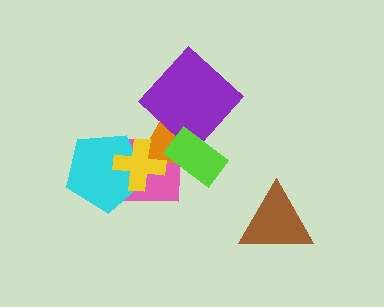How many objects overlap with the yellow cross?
3 objects overlap with the yellow cross.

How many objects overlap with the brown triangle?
0 objects overlap with the brown triangle.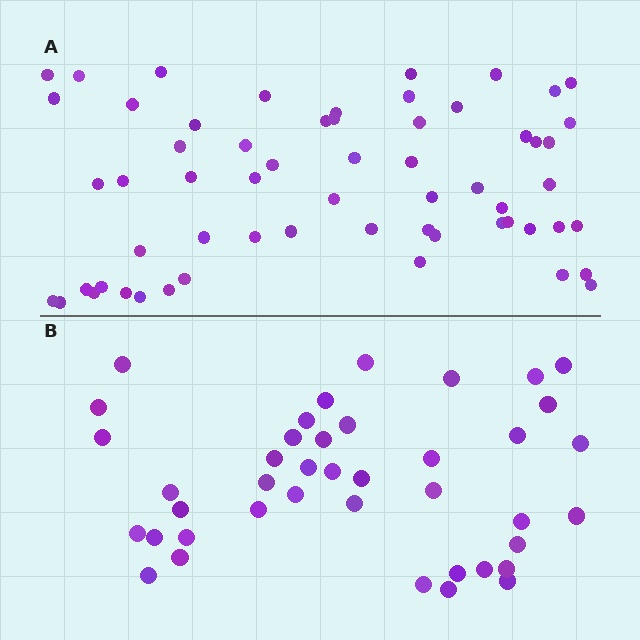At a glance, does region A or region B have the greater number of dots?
Region A (the top region) has more dots.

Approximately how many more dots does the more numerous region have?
Region A has approximately 20 more dots than region B.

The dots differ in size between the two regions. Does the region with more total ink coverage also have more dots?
No. Region B has more total ink coverage because its dots are larger, but region A actually contains more individual dots. Total area can be misleading — the number of items is what matters here.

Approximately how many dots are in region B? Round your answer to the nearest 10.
About 40 dots. (The exact count is 41, which rounds to 40.)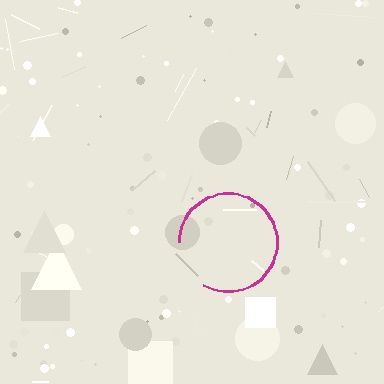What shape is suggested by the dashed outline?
The dashed outline suggests a circle.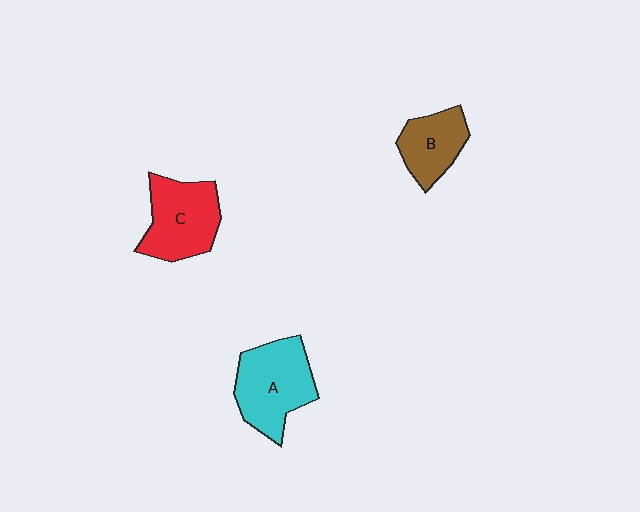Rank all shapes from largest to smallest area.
From largest to smallest: A (cyan), C (red), B (brown).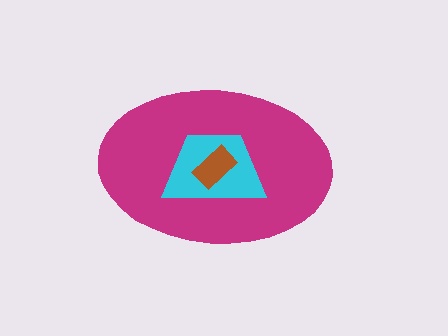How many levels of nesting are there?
3.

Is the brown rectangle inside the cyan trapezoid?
Yes.